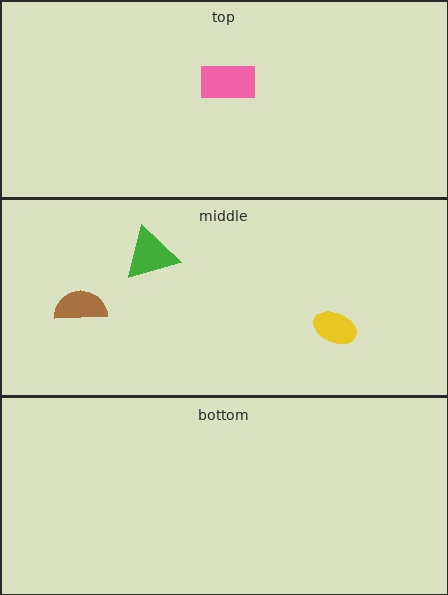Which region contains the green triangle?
The middle region.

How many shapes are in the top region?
1.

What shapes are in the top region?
The pink rectangle.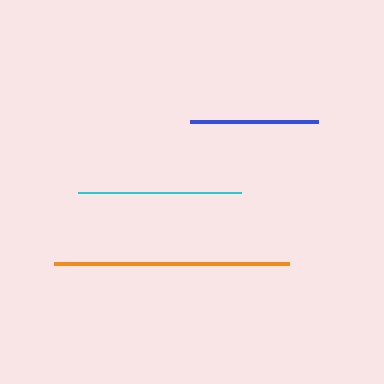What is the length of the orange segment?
The orange segment is approximately 235 pixels long.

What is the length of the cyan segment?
The cyan segment is approximately 163 pixels long.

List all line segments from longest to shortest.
From longest to shortest: orange, cyan, blue.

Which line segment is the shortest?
The blue line is the shortest at approximately 129 pixels.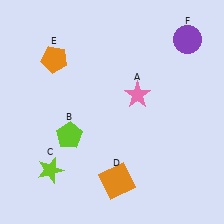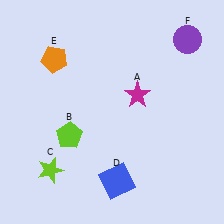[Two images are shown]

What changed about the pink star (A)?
In Image 1, A is pink. In Image 2, it changed to magenta.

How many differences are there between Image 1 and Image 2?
There are 2 differences between the two images.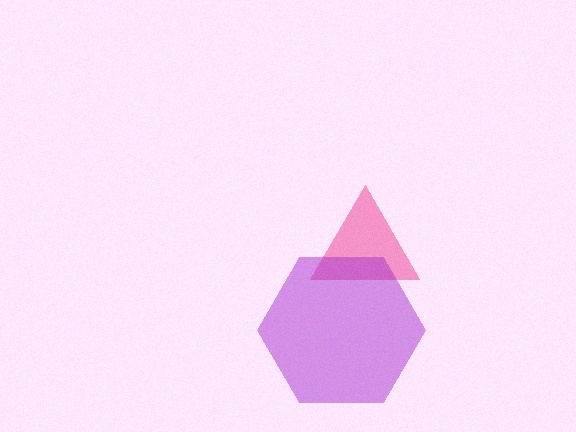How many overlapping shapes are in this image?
There are 2 overlapping shapes in the image.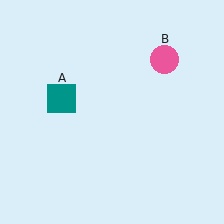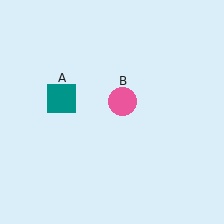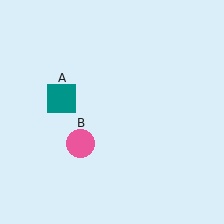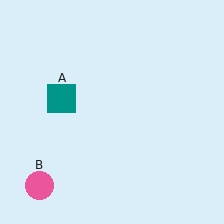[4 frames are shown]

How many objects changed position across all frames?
1 object changed position: pink circle (object B).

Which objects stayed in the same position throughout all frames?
Teal square (object A) remained stationary.